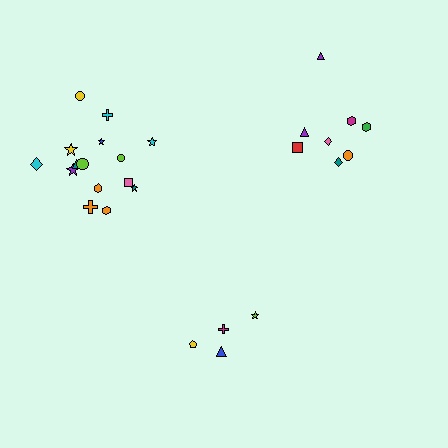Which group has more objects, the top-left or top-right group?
The top-left group.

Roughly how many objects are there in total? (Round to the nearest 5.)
Roughly 25 objects in total.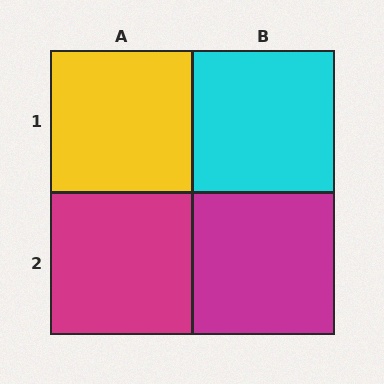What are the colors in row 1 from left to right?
Yellow, cyan.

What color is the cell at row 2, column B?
Magenta.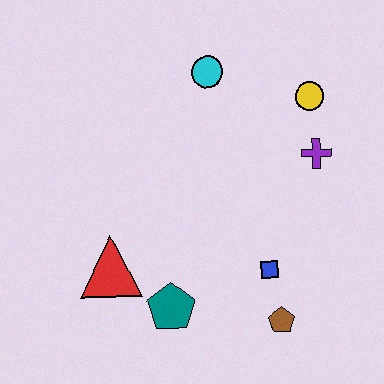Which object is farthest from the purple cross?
The red triangle is farthest from the purple cross.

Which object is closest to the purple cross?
The yellow circle is closest to the purple cross.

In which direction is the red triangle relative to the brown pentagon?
The red triangle is to the left of the brown pentagon.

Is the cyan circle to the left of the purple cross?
Yes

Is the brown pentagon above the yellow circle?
No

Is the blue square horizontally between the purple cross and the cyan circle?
Yes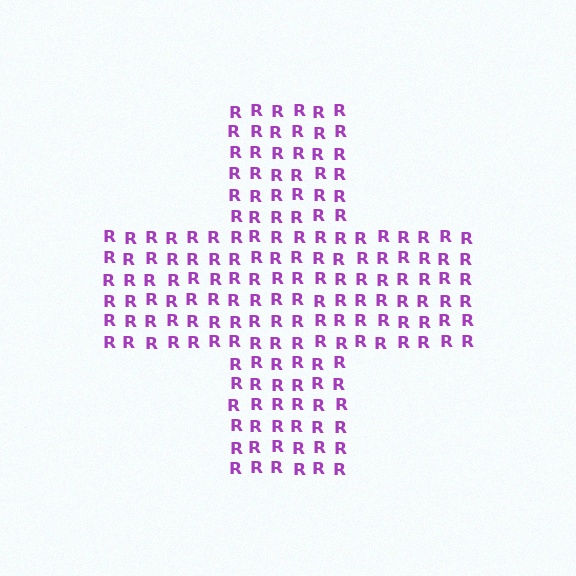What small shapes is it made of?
It is made of small letter R's.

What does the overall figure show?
The overall figure shows a cross.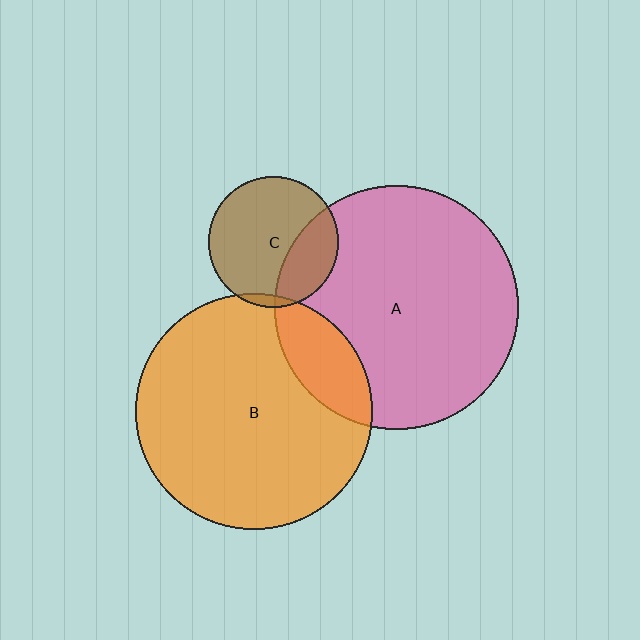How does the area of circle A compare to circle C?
Approximately 3.5 times.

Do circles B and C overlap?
Yes.